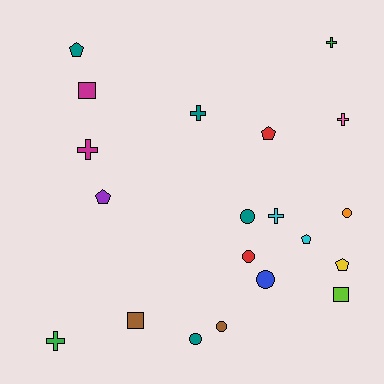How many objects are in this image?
There are 20 objects.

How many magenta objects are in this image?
There are 2 magenta objects.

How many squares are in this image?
There are 3 squares.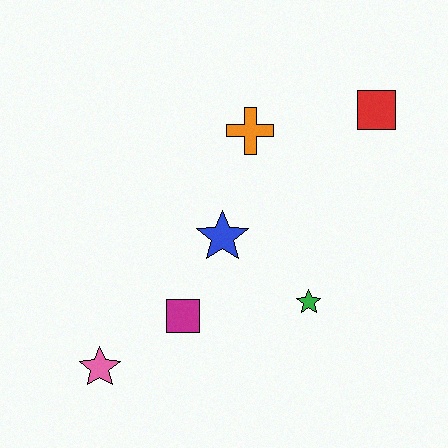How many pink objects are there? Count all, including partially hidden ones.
There is 1 pink object.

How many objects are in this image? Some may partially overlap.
There are 6 objects.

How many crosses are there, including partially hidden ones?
There is 1 cross.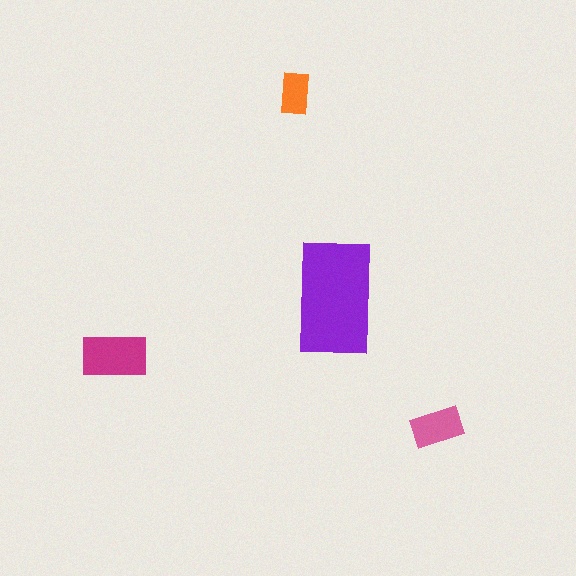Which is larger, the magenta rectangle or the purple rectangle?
The purple one.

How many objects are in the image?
There are 4 objects in the image.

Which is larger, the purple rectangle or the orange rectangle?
The purple one.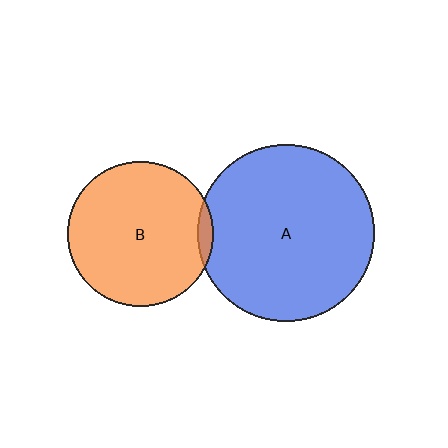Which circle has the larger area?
Circle A (blue).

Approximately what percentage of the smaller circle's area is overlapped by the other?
Approximately 5%.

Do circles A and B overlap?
Yes.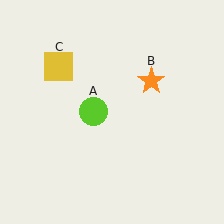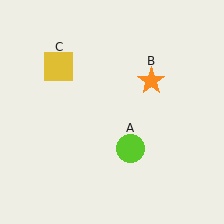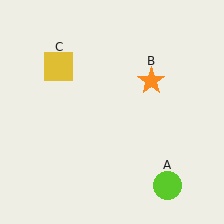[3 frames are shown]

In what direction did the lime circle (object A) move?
The lime circle (object A) moved down and to the right.